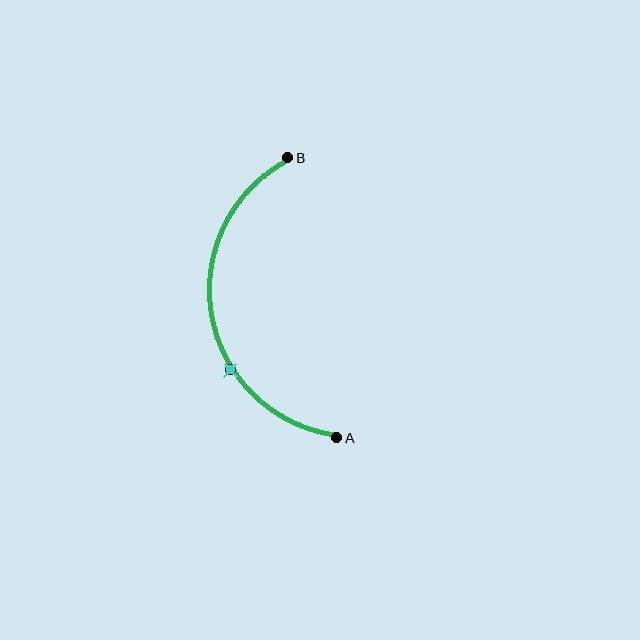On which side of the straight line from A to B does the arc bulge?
The arc bulges to the left of the straight line connecting A and B.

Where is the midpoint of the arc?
The arc midpoint is the point on the curve farthest from the straight line joining A and B. It sits to the left of that line.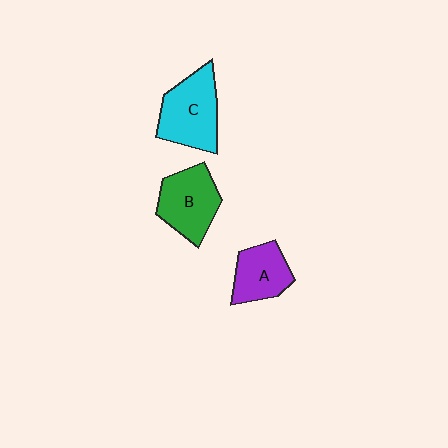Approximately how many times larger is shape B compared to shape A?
Approximately 1.3 times.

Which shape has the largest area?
Shape C (cyan).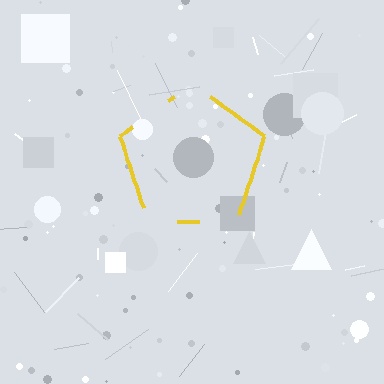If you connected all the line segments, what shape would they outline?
They would outline a pentagon.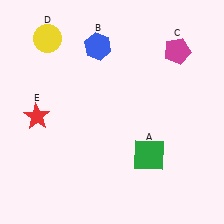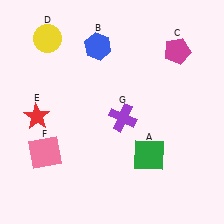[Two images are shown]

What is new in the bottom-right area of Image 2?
A purple cross (G) was added in the bottom-right area of Image 2.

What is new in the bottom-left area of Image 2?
A pink square (F) was added in the bottom-left area of Image 2.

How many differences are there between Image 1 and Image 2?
There are 2 differences between the two images.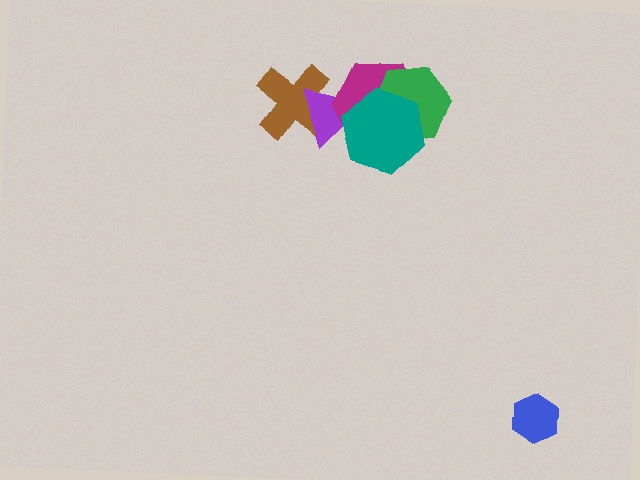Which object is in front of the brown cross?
The purple triangle is in front of the brown cross.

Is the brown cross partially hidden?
Yes, it is partially covered by another shape.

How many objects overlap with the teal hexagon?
3 objects overlap with the teal hexagon.